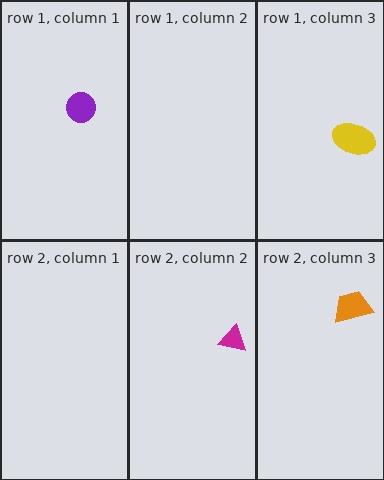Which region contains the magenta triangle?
The row 2, column 2 region.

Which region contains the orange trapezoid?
The row 2, column 3 region.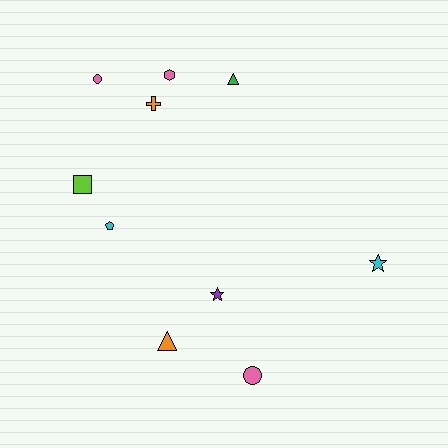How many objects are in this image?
There are 10 objects.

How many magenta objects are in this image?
There are no magenta objects.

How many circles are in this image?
There are 2 circles.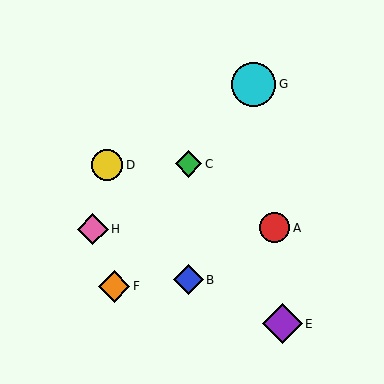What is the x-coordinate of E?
Object E is at x≈282.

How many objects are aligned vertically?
2 objects (B, C) are aligned vertically.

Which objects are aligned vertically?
Objects B, C are aligned vertically.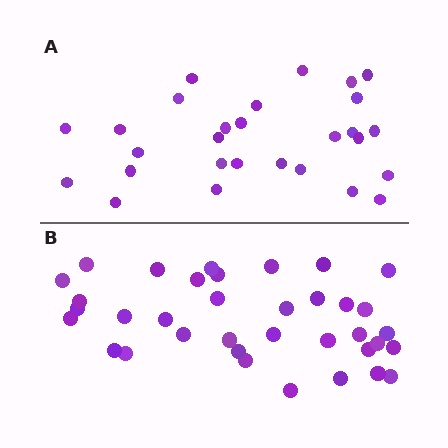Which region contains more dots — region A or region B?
Region B (the bottom region) has more dots.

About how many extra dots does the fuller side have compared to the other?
Region B has roughly 8 or so more dots than region A.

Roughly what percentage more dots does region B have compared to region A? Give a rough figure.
About 30% more.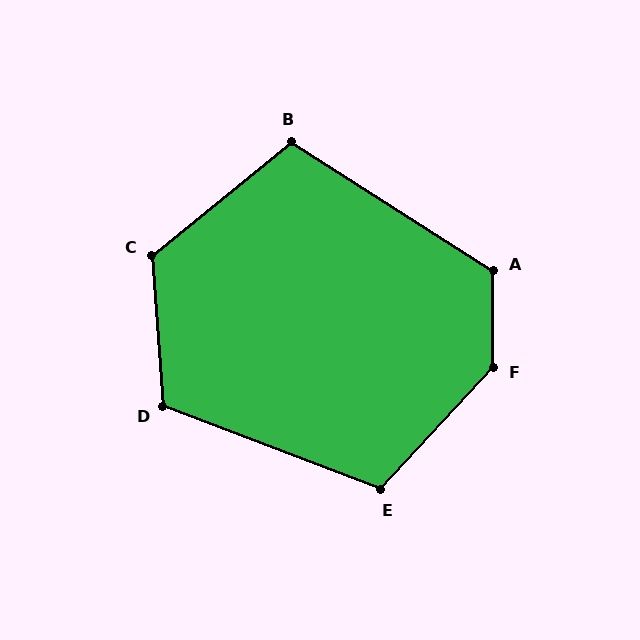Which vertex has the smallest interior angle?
B, at approximately 108 degrees.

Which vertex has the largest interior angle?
F, at approximately 137 degrees.